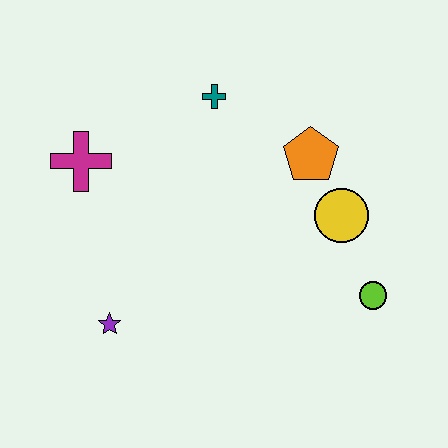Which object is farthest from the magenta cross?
The lime circle is farthest from the magenta cross.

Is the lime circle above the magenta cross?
No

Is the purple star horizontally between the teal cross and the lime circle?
No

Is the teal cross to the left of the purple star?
No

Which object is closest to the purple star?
The magenta cross is closest to the purple star.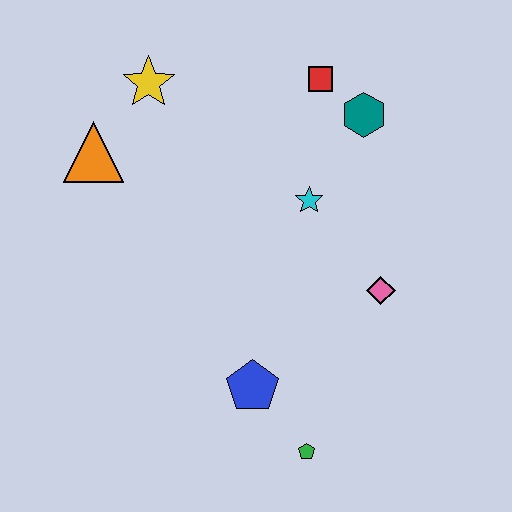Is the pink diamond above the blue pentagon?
Yes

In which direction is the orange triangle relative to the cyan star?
The orange triangle is to the left of the cyan star.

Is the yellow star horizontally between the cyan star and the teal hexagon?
No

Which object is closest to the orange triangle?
The yellow star is closest to the orange triangle.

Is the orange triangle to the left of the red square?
Yes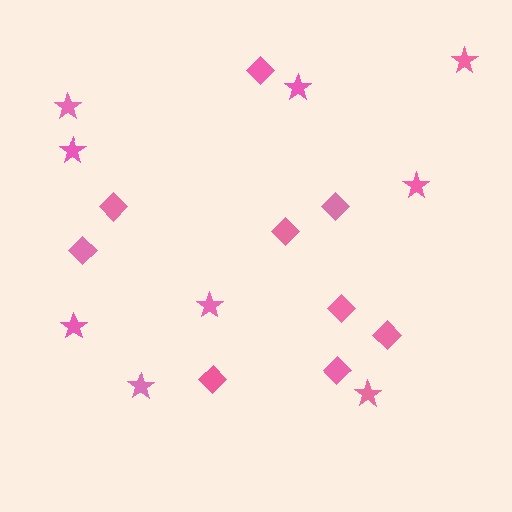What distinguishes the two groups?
There are 2 groups: one group of stars (9) and one group of diamonds (9).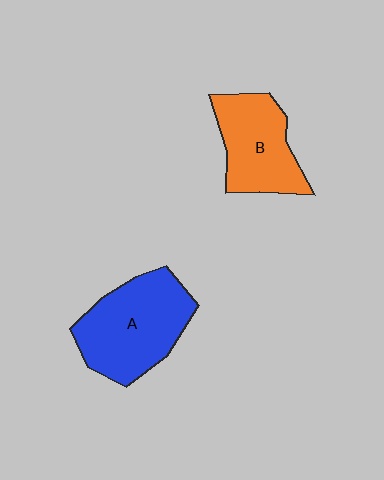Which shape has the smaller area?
Shape B (orange).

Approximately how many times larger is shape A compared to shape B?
Approximately 1.3 times.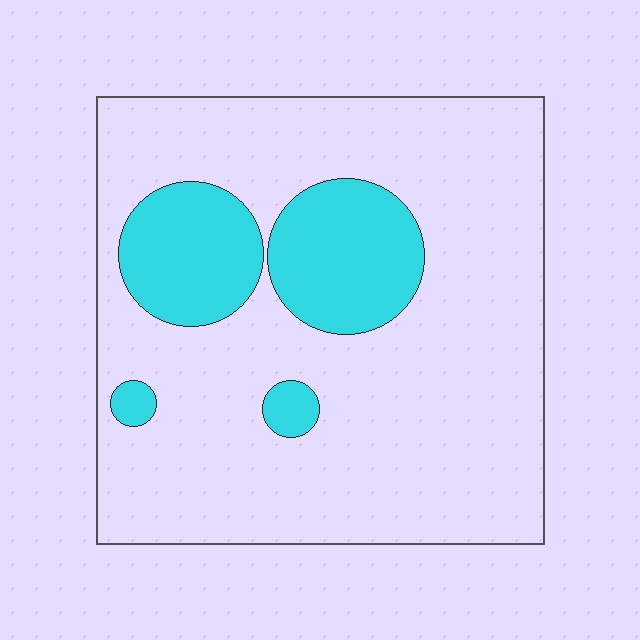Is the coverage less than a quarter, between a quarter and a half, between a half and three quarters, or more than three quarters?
Less than a quarter.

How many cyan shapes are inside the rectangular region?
4.